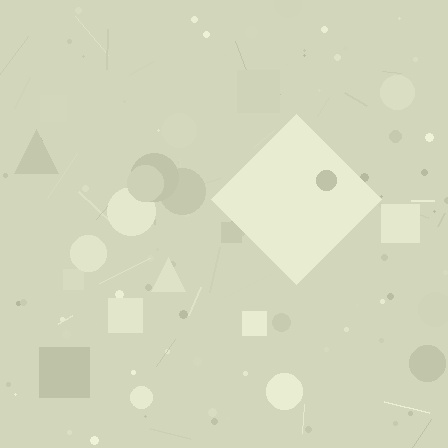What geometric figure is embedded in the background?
A diamond is embedded in the background.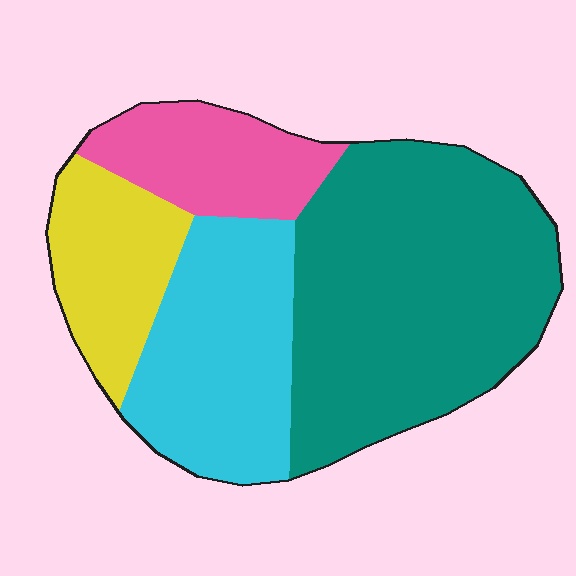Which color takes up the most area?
Teal, at roughly 45%.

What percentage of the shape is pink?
Pink takes up about one eighth (1/8) of the shape.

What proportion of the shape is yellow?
Yellow covers 15% of the shape.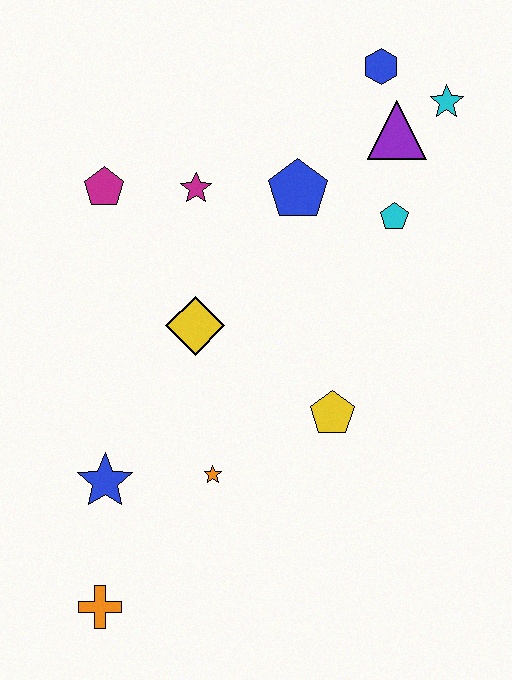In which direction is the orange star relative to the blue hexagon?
The orange star is below the blue hexagon.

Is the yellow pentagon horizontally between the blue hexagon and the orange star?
Yes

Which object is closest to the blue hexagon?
The purple triangle is closest to the blue hexagon.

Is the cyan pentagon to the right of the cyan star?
No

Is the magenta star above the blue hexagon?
No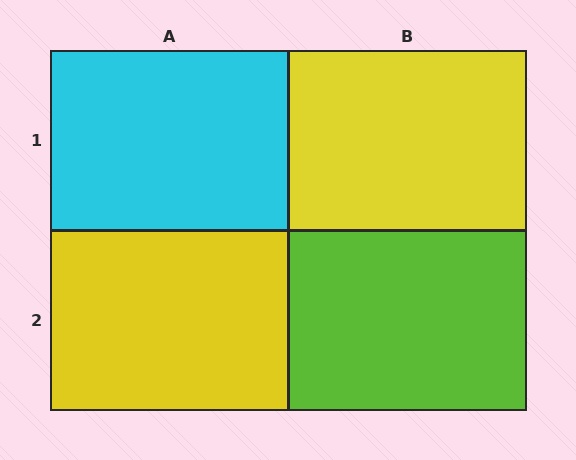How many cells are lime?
1 cell is lime.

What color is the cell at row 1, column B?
Yellow.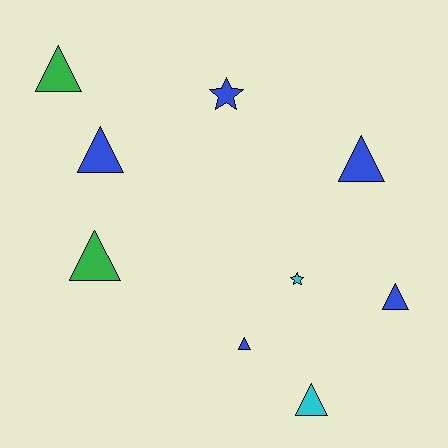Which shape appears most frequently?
Triangle, with 7 objects.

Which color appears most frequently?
Blue, with 5 objects.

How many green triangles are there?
There are 2 green triangles.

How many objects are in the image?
There are 9 objects.